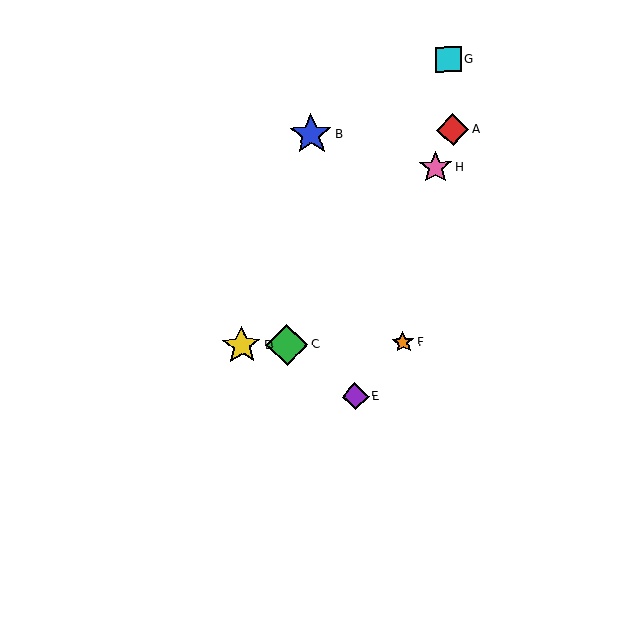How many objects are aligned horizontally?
3 objects (C, D, F) are aligned horizontally.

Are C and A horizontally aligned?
No, C is at y≈345 and A is at y≈129.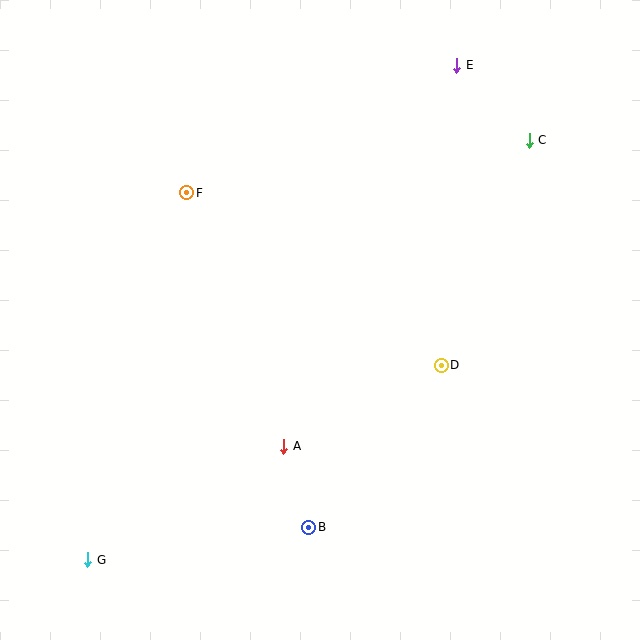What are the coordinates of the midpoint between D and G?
The midpoint between D and G is at (264, 462).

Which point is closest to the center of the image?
Point D at (441, 365) is closest to the center.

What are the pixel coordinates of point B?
Point B is at (309, 527).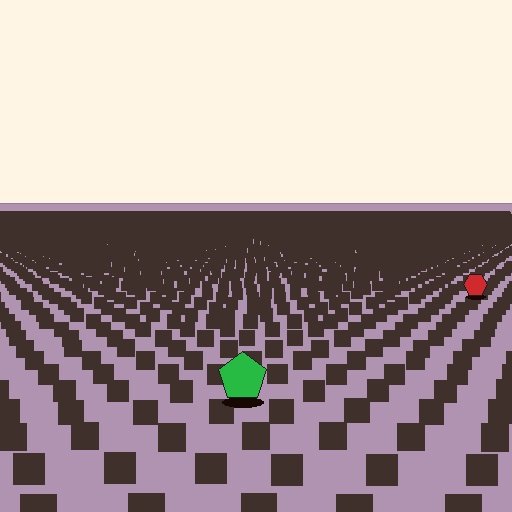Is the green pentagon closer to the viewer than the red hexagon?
Yes. The green pentagon is closer — you can tell from the texture gradient: the ground texture is coarser near it.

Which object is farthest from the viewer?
The red hexagon is farthest from the viewer. It appears smaller and the ground texture around it is denser.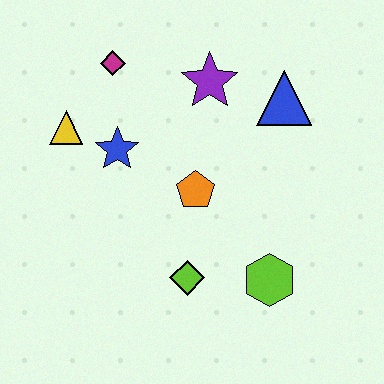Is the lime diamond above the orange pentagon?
No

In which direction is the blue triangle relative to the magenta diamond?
The blue triangle is to the right of the magenta diamond.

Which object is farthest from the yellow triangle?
The lime hexagon is farthest from the yellow triangle.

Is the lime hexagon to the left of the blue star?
No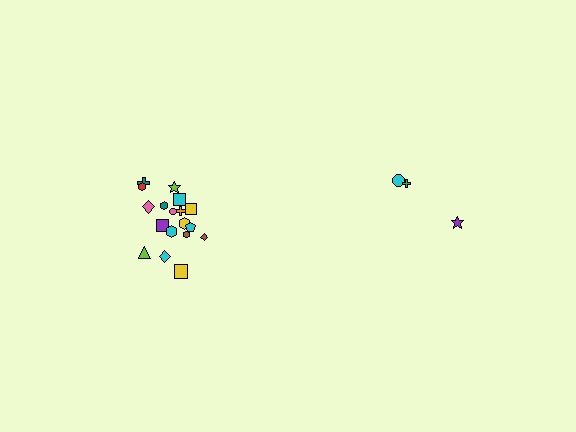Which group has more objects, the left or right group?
The left group.